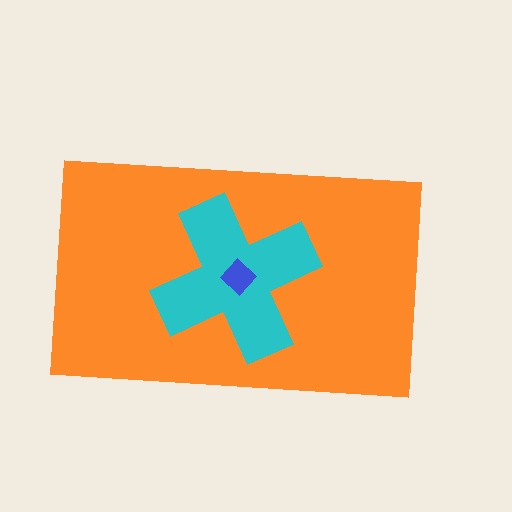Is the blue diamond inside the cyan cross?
Yes.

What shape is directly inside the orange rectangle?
The cyan cross.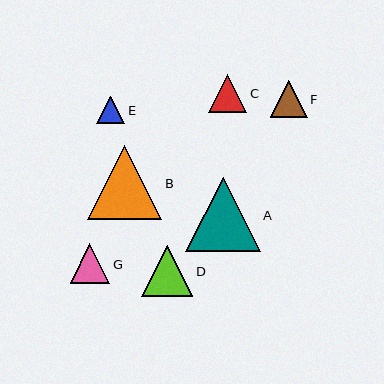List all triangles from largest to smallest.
From largest to smallest: B, A, D, G, C, F, E.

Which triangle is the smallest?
Triangle E is the smallest with a size of approximately 28 pixels.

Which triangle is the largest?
Triangle B is the largest with a size of approximately 75 pixels.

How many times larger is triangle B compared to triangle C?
Triangle B is approximately 2.0 times the size of triangle C.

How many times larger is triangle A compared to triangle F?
Triangle A is approximately 2.0 times the size of triangle F.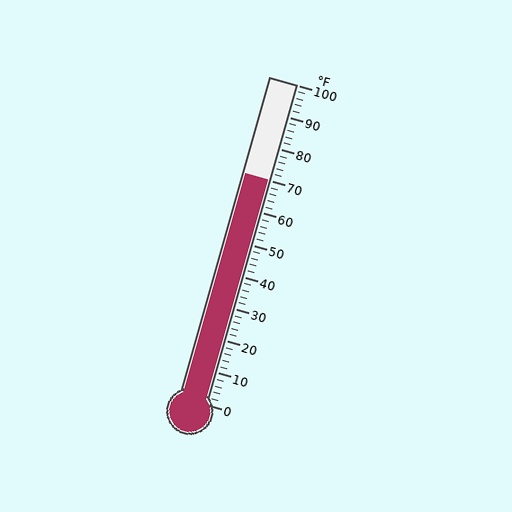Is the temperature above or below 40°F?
The temperature is above 40°F.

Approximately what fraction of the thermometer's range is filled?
The thermometer is filled to approximately 70% of its range.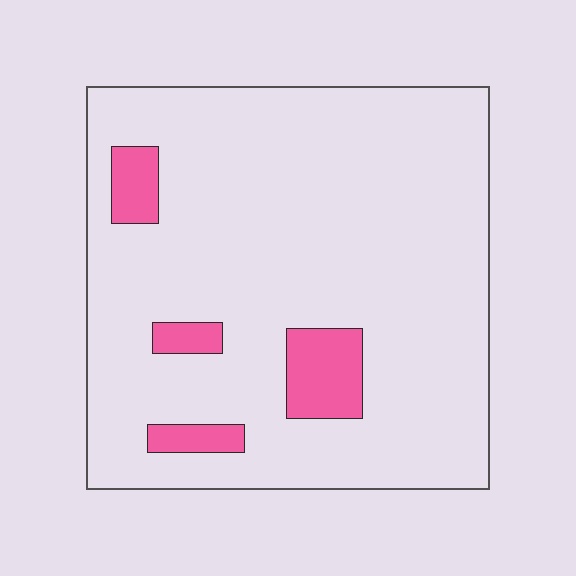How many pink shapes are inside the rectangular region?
4.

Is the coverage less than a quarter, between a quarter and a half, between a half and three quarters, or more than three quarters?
Less than a quarter.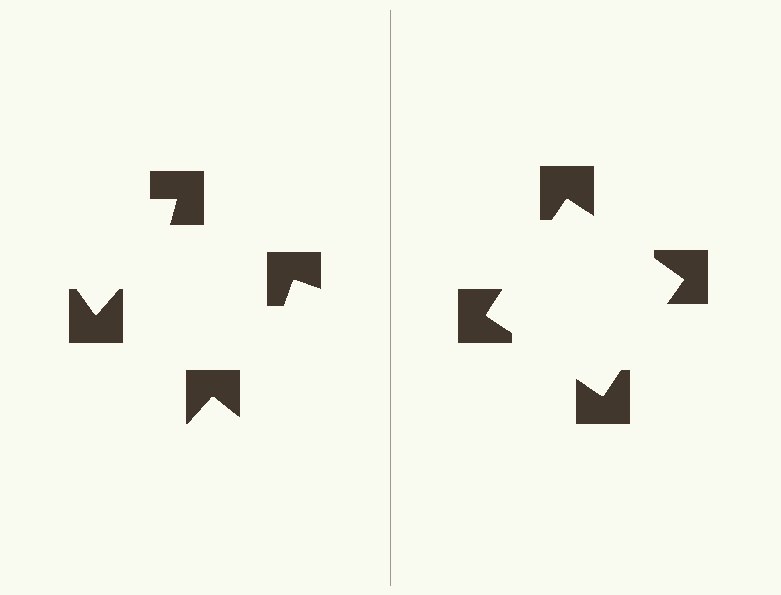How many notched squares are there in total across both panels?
8 — 4 on each side.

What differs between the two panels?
The notched squares are positioned identically on both sides; only the wedge orientations differ. On the right they align to a square; on the left they are misaligned.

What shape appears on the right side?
An illusory square.